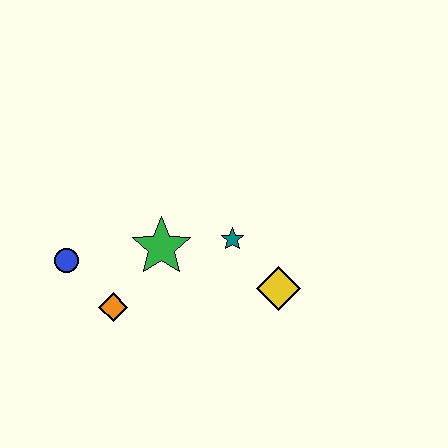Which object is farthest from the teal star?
The blue circle is farthest from the teal star.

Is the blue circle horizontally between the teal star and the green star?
No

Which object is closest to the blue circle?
The orange diamond is closest to the blue circle.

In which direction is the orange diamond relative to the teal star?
The orange diamond is to the left of the teal star.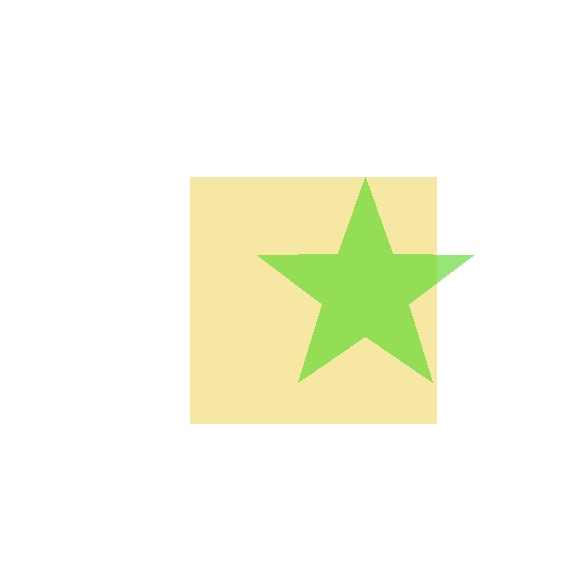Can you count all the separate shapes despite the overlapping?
Yes, there are 2 separate shapes.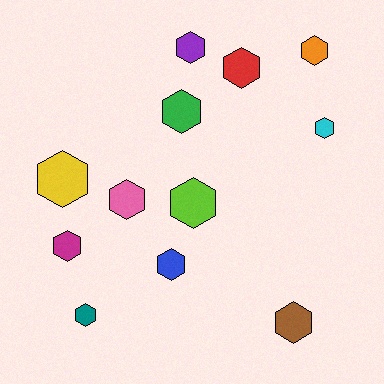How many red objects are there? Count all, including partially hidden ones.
There is 1 red object.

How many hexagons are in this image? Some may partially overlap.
There are 12 hexagons.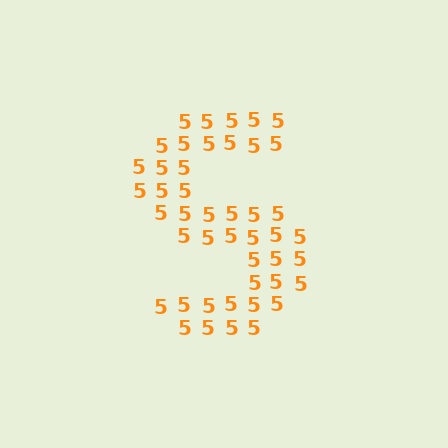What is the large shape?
The large shape is the letter S.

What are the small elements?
The small elements are digit 5's.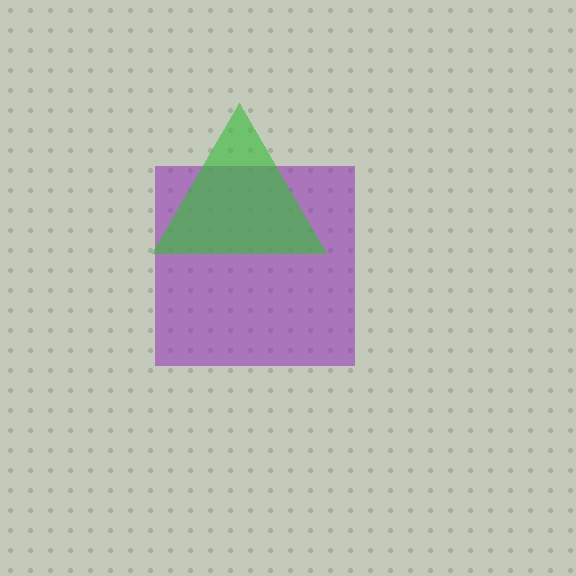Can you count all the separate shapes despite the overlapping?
Yes, there are 2 separate shapes.